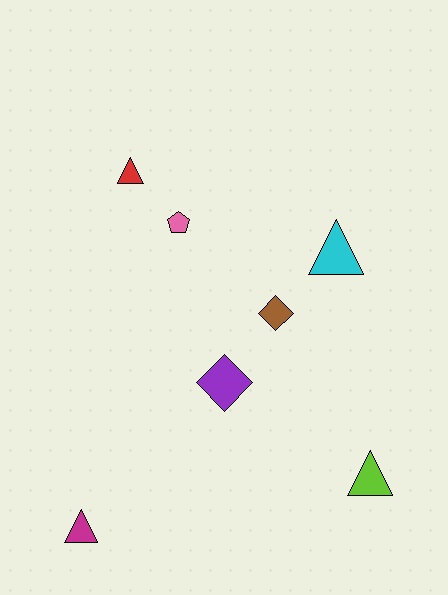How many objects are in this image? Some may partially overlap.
There are 7 objects.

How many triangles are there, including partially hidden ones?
There are 4 triangles.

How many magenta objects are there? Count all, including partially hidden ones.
There is 1 magenta object.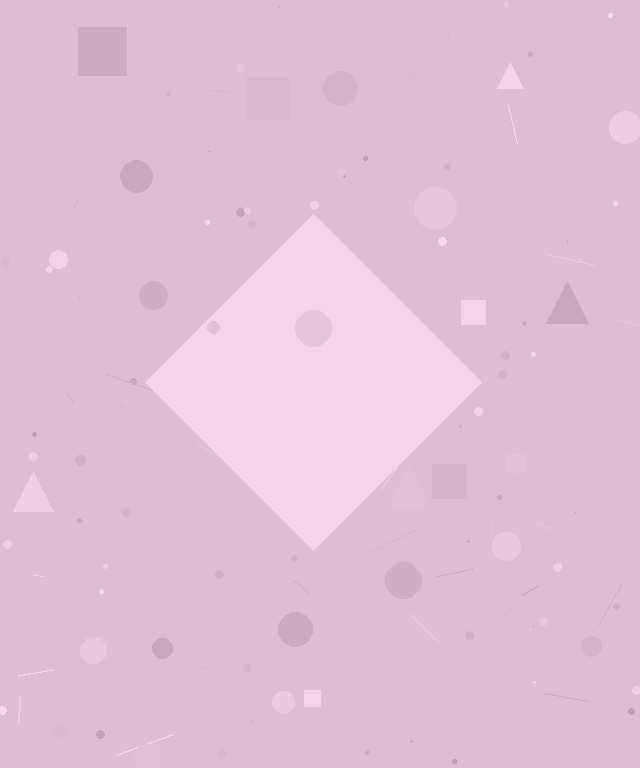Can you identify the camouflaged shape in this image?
The camouflaged shape is a diamond.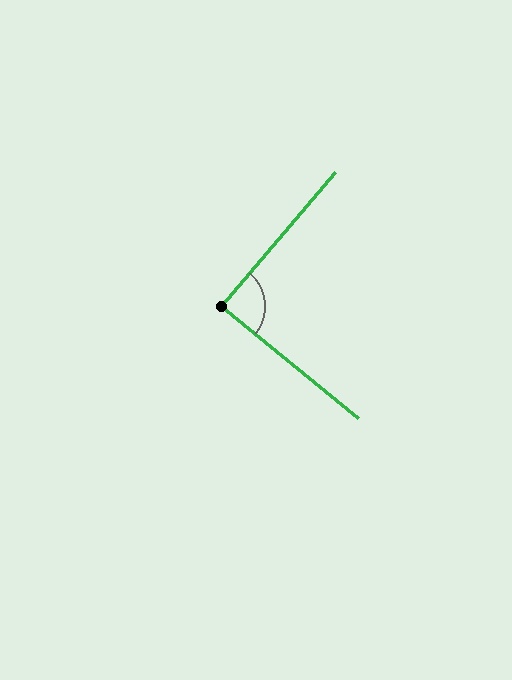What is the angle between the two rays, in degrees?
Approximately 89 degrees.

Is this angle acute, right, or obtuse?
It is approximately a right angle.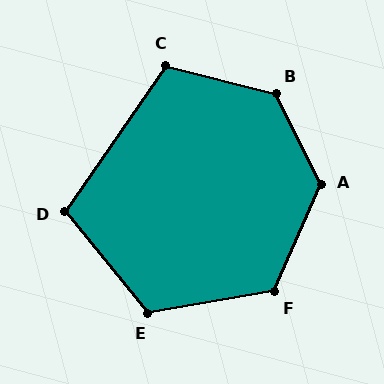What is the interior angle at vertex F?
Approximately 123 degrees (obtuse).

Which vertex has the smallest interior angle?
D, at approximately 106 degrees.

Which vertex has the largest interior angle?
B, at approximately 131 degrees.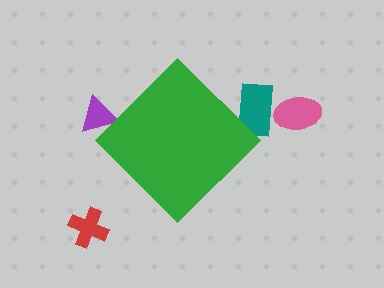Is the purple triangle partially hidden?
Yes, the purple triangle is partially hidden behind the green diamond.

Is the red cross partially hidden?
No, the red cross is fully visible.